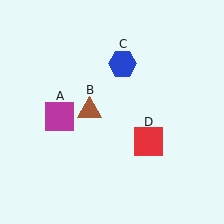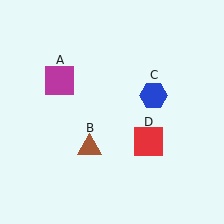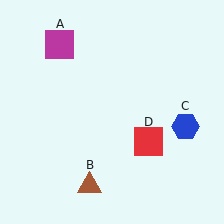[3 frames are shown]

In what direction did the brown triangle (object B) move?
The brown triangle (object B) moved down.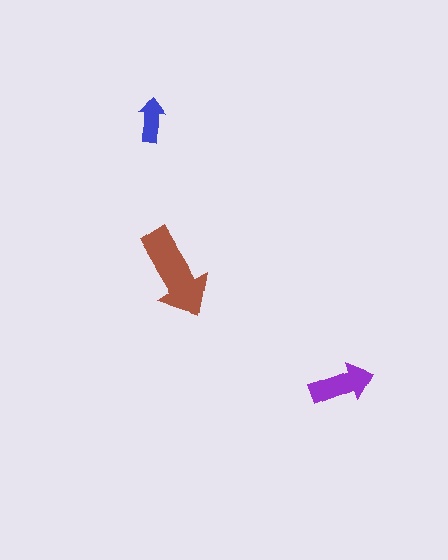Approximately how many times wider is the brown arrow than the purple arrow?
About 1.5 times wider.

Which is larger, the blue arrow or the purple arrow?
The purple one.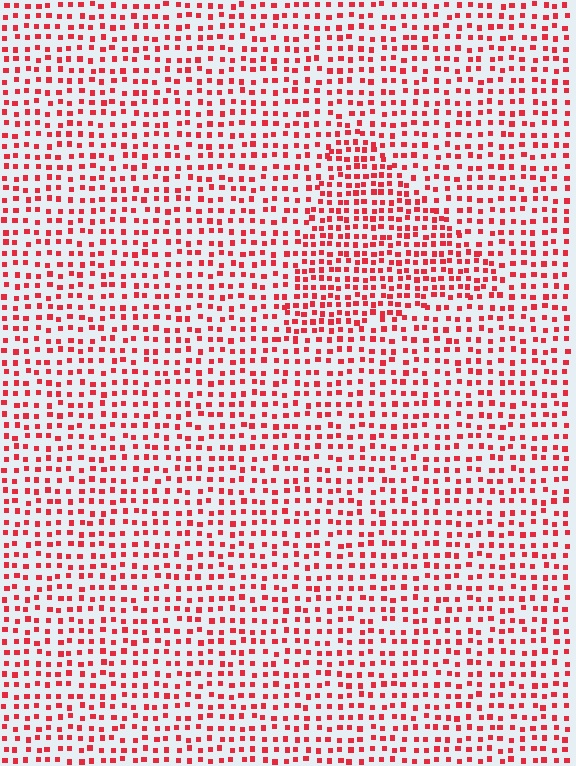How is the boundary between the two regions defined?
The boundary is defined by a change in element density (approximately 1.6x ratio). All elements are the same color, size, and shape.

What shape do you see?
I see a triangle.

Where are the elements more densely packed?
The elements are more densely packed inside the triangle boundary.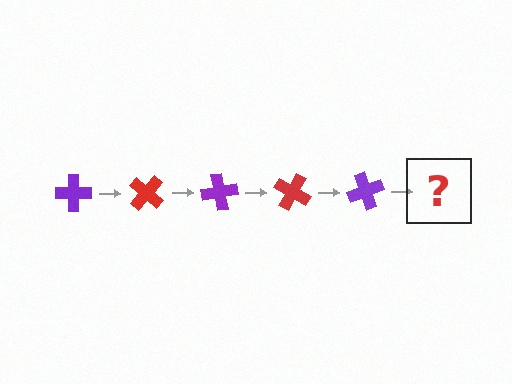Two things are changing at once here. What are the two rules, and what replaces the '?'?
The two rules are that it rotates 40 degrees each step and the color cycles through purple and red. The '?' should be a red cross, rotated 200 degrees from the start.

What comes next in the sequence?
The next element should be a red cross, rotated 200 degrees from the start.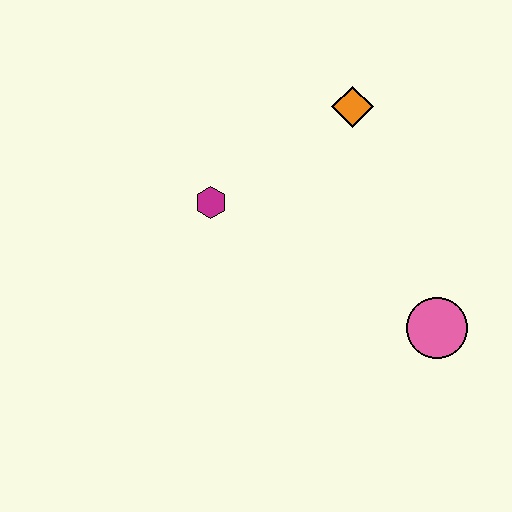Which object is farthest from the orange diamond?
The pink circle is farthest from the orange diamond.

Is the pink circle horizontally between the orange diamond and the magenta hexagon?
No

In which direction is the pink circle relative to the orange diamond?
The pink circle is below the orange diamond.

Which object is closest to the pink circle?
The orange diamond is closest to the pink circle.